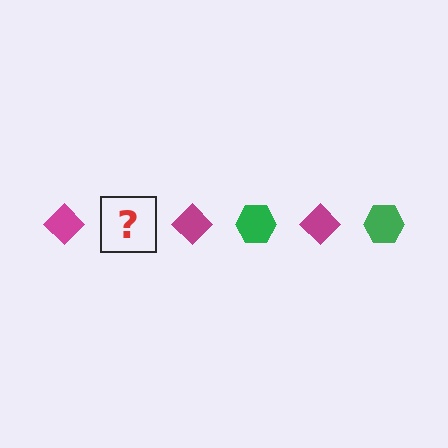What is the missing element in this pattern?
The missing element is a green hexagon.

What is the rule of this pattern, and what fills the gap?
The rule is that the pattern alternates between magenta diamond and green hexagon. The gap should be filled with a green hexagon.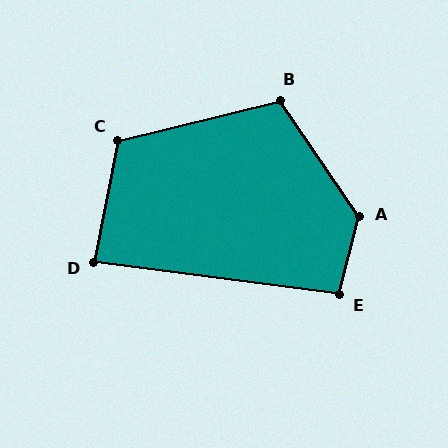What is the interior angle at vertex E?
Approximately 97 degrees (obtuse).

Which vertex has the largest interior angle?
A, at approximately 131 degrees.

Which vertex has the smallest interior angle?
D, at approximately 87 degrees.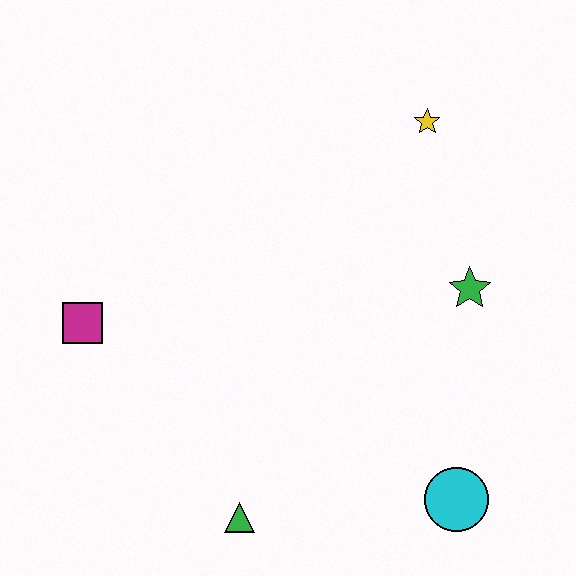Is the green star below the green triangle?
No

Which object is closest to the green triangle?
The cyan circle is closest to the green triangle.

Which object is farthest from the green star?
The magenta square is farthest from the green star.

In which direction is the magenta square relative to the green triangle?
The magenta square is above the green triangle.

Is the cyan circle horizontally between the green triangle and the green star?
Yes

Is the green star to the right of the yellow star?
Yes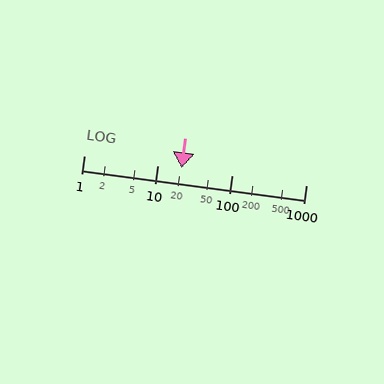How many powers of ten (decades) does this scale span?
The scale spans 3 decades, from 1 to 1000.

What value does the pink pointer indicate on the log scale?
The pointer indicates approximately 21.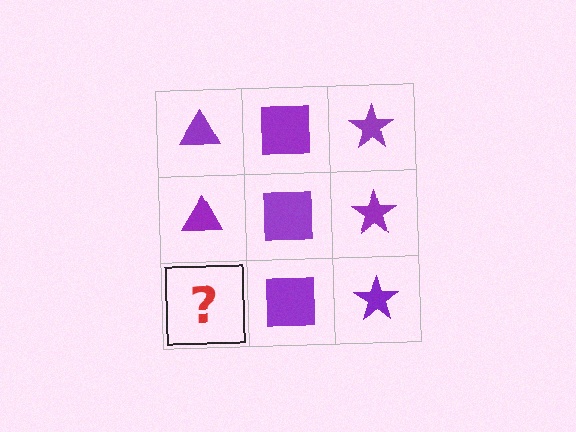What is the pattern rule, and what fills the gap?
The rule is that each column has a consistent shape. The gap should be filled with a purple triangle.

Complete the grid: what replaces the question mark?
The question mark should be replaced with a purple triangle.